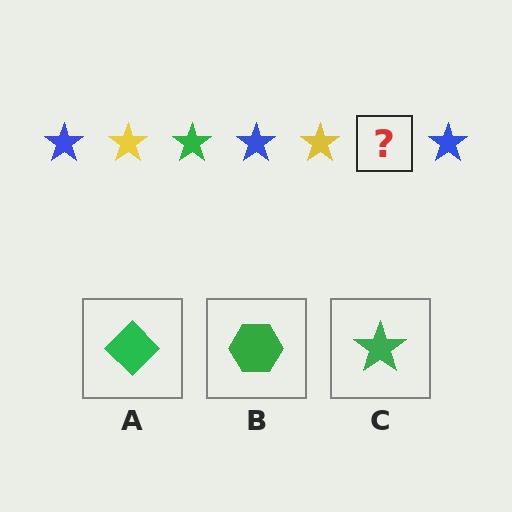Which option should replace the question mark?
Option C.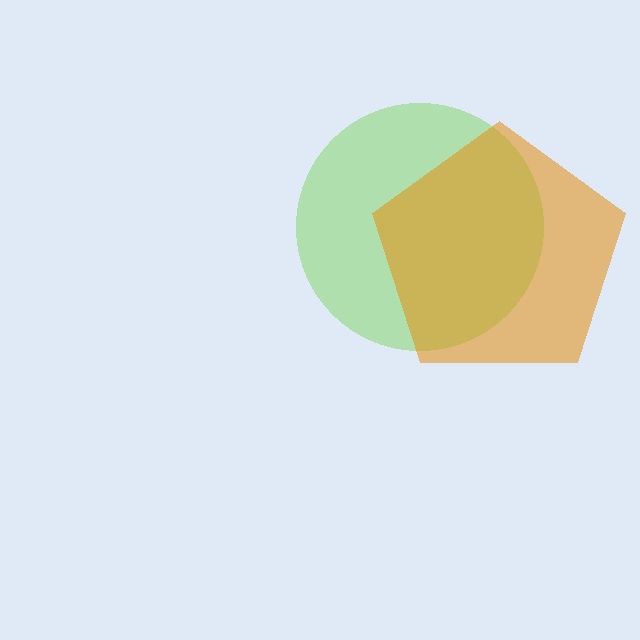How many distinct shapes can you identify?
There are 2 distinct shapes: a lime circle, an orange pentagon.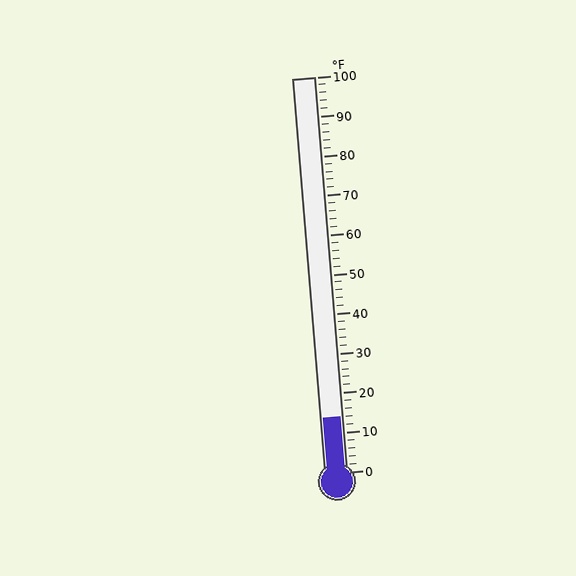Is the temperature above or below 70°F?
The temperature is below 70°F.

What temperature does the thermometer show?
The thermometer shows approximately 14°F.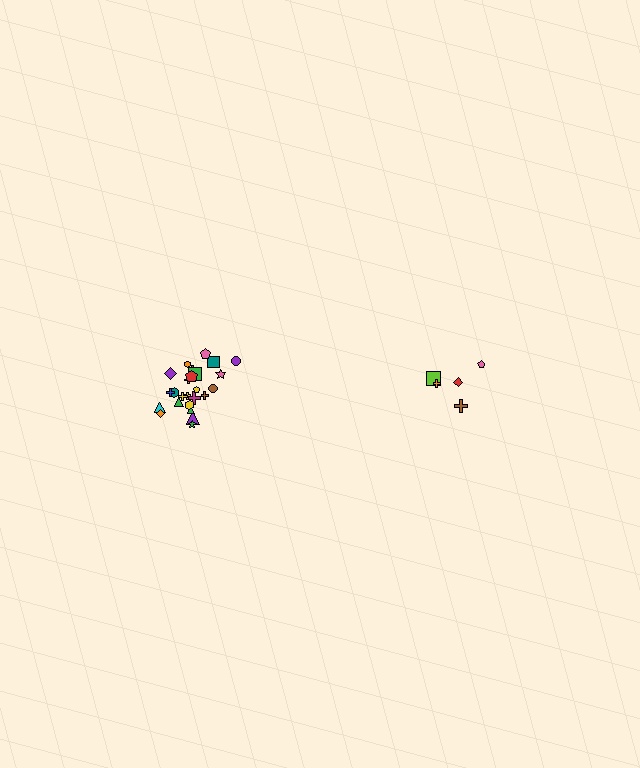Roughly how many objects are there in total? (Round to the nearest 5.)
Roughly 30 objects in total.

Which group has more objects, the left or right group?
The left group.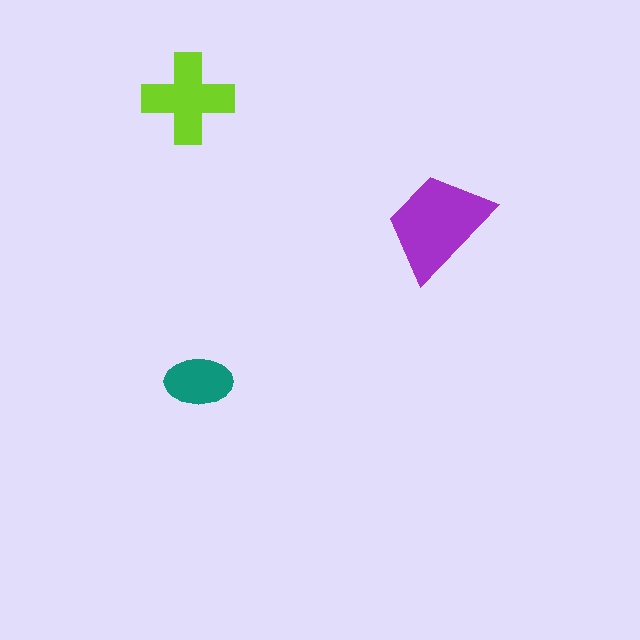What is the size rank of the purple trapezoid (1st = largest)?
1st.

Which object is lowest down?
The teal ellipse is bottommost.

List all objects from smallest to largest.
The teal ellipse, the lime cross, the purple trapezoid.